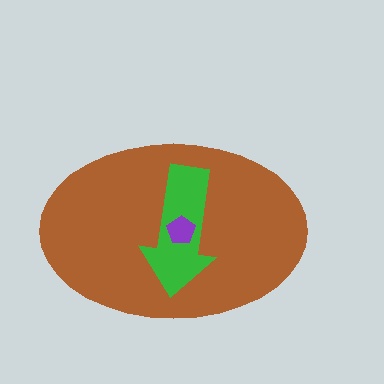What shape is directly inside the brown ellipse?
The green arrow.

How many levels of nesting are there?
3.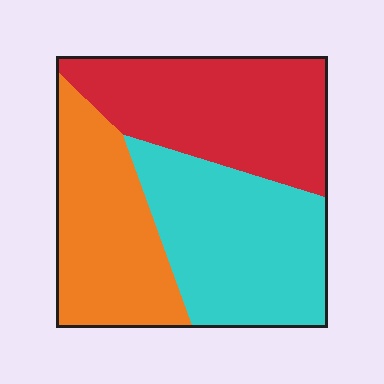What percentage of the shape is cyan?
Cyan covers around 35% of the shape.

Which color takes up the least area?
Orange, at roughly 30%.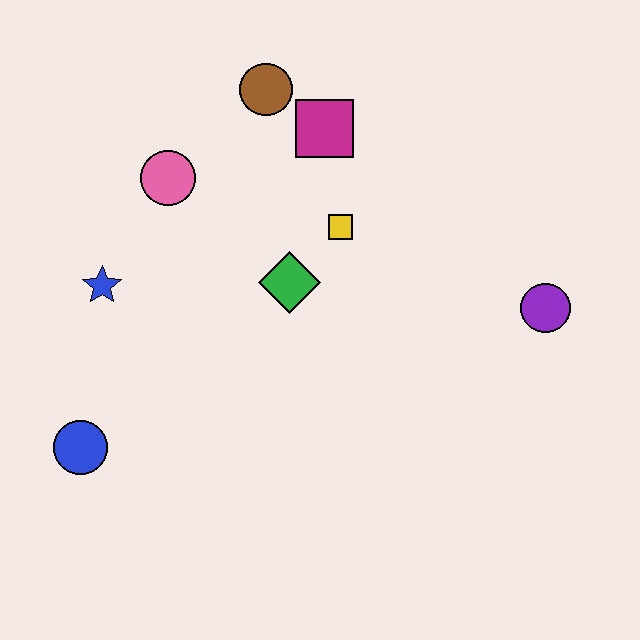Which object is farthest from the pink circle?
The purple circle is farthest from the pink circle.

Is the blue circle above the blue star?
No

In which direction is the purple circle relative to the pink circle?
The purple circle is to the right of the pink circle.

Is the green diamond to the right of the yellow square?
No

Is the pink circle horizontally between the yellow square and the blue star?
Yes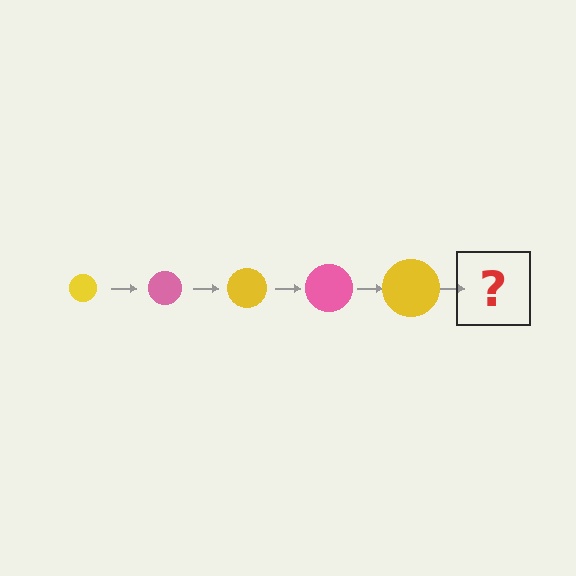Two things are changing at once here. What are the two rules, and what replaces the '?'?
The two rules are that the circle grows larger each step and the color cycles through yellow and pink. The '?' should be a pink circle, larger than the previous one.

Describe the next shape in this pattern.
It should be a pink circle, larger than the previous one.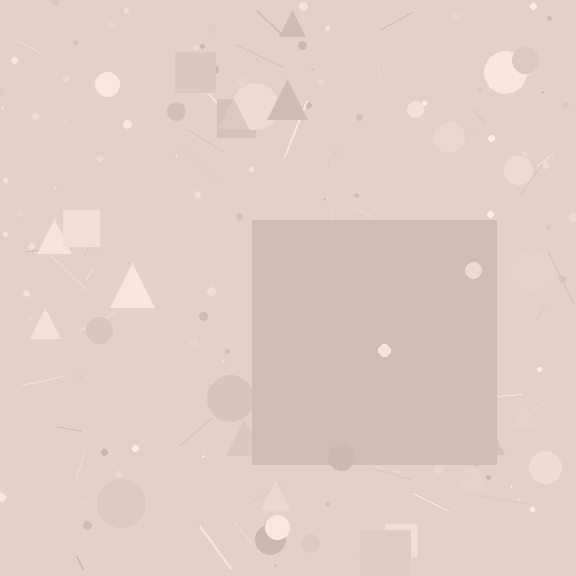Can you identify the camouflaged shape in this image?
The camouflaged shape is a square.